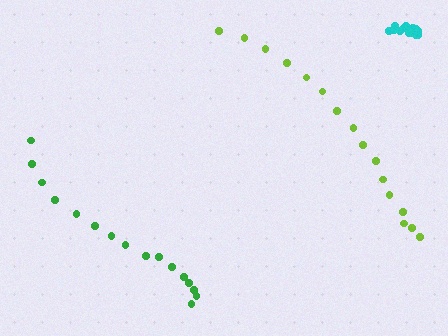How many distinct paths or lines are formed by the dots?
There are 3 distinct paths.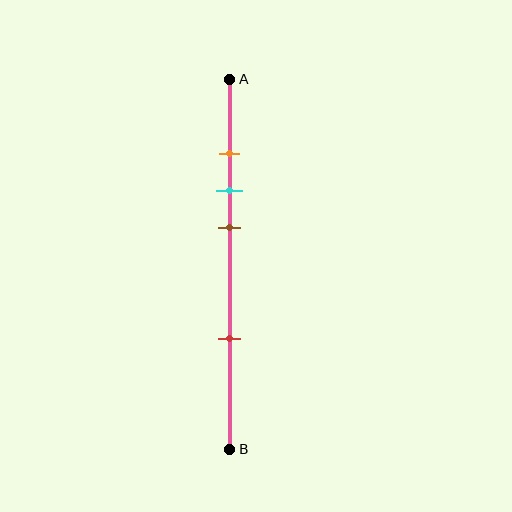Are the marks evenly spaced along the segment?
No, the marks are not evenly spaced.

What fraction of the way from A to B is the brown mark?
The brown mark is approximately 40% (0.4) of the way from A to B.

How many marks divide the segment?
There are 4 marks dividing the segment.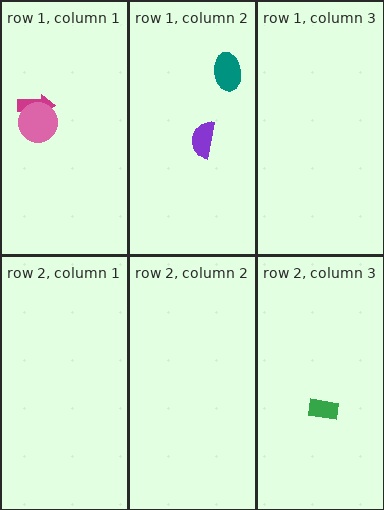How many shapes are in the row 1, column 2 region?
2.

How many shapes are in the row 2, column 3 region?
1.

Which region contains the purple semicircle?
The row 1, column 2 region.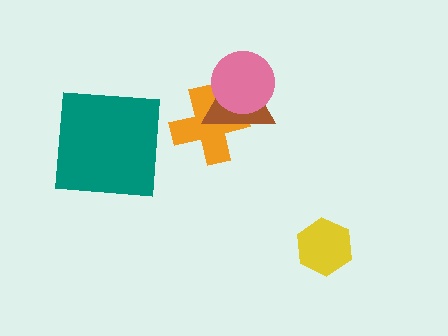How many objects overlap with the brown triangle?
2 objects overlap with the brown triangle.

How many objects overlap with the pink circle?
2 objects overlap with the pink circle.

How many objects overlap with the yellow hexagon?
0 objects overlap with the yellow hexagon.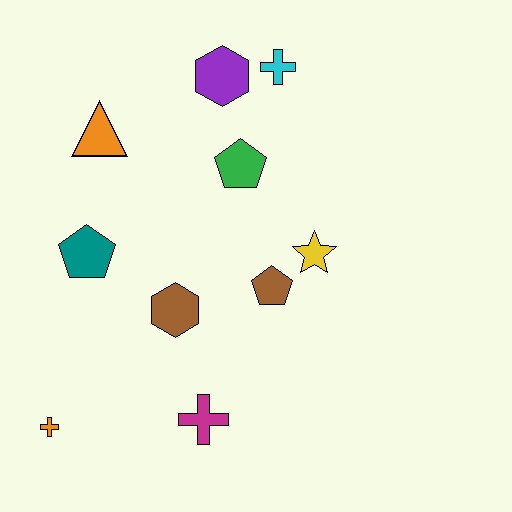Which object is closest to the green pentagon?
The purple hexagon is closest to the green pentagon.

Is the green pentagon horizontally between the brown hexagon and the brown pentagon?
Yes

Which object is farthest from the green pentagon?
The orange cross is farthest from the green pentagon.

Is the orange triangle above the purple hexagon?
No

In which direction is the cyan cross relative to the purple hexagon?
The cyan cross is to the right of the purple hexagon.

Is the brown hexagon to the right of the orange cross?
Yes